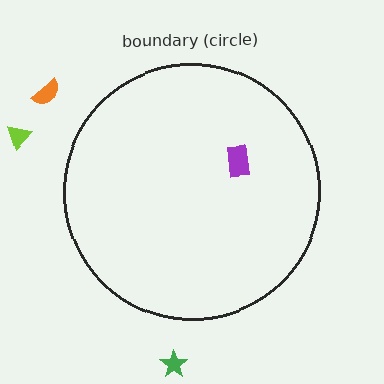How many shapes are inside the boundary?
1 inside, 3 outside.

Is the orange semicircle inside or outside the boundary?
Outside.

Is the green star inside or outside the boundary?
Outside.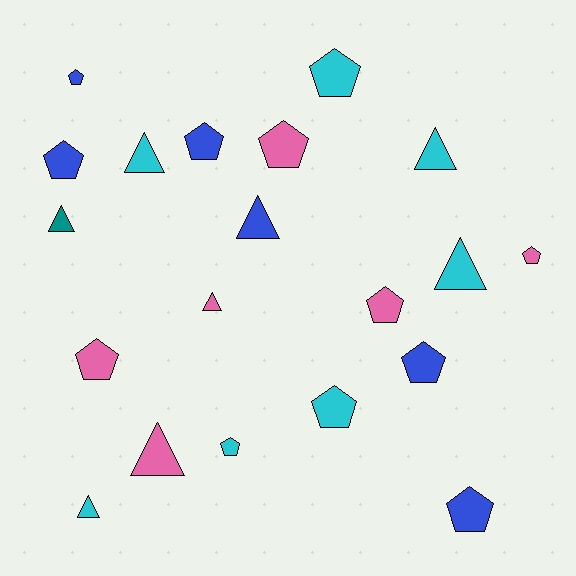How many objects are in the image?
There are 20 objects.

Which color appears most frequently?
Cyan, with 7 objects.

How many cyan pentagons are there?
There are 3 cyan pentagons.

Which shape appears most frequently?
Pentagon, with 12 objects.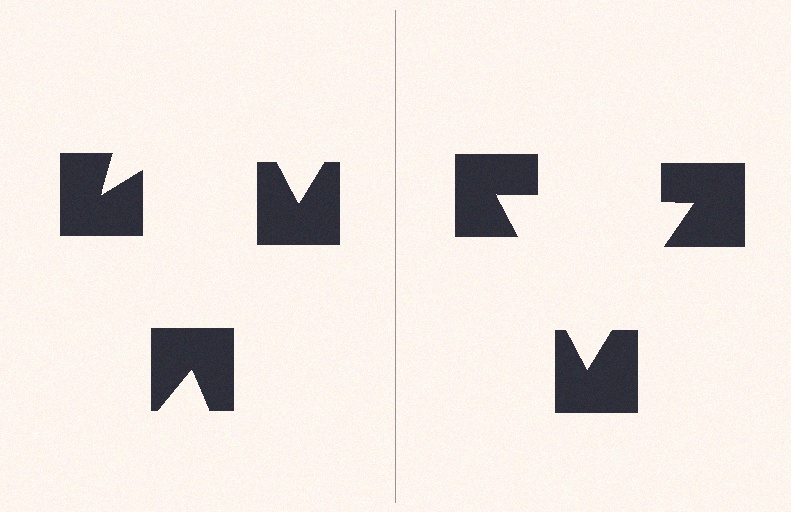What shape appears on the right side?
An illusory triangle.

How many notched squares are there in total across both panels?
6 — 3 on each side.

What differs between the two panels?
The notched squares are positioned identically on both sides; only the wedge orientations differ. On the right they align to a triangle; on the left they are misaligned.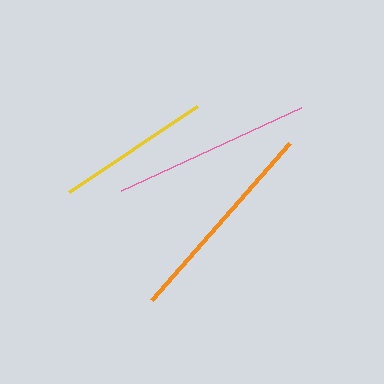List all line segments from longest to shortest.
From longest to shortest: orange, pink, yellow.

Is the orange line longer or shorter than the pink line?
The orange line is longer than the pink line.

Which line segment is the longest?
The orange line is the longest at approximately 209 pixels.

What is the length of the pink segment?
The pink segment is approximately 199 pixels long.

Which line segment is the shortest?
The yellow line is the shortest at approximately 154 pixels.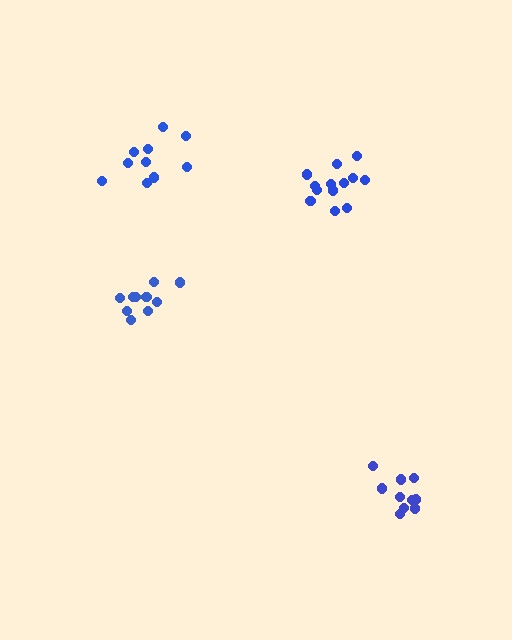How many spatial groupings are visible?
There are 4 spatial groupings.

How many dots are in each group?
Group 1: 10 dots, Group 2: 14 dots, Group 3: 10 dots, Group 4: 10 dots (44 total).